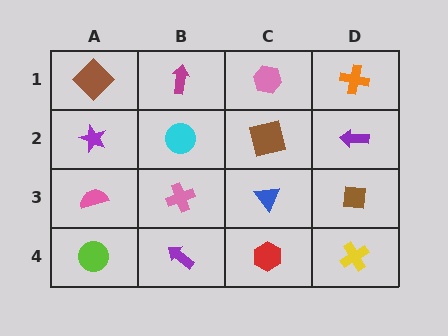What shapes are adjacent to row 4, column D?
A brown square (row 3, column D), a red hexagon (row 4, column C).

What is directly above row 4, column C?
A blue triangle.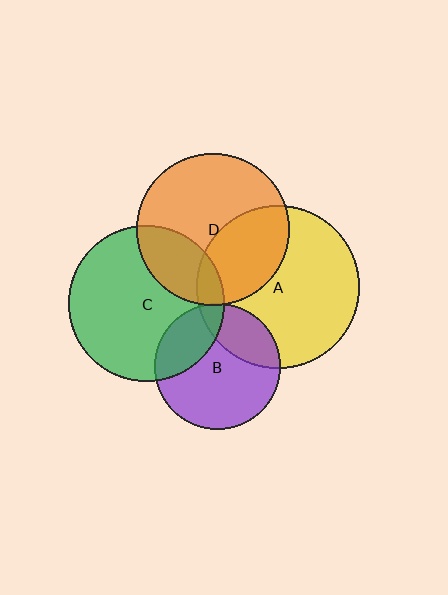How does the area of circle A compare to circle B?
Approximately 1.7 times.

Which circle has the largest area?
Circle A (yellow).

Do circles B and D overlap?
Yes.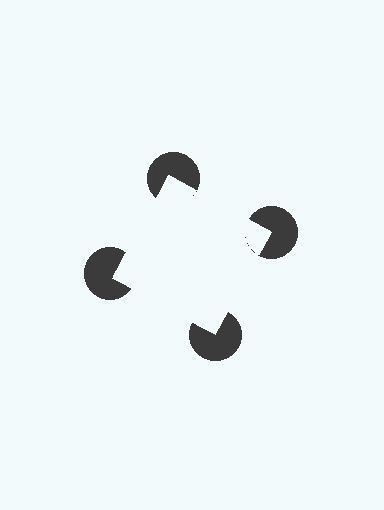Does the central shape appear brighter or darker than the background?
It typically appears slightly brighter than the background, even though no actual brightness change is drawn.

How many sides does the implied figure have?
4 sides.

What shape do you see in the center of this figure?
An illusory square — its edges are inferred from the aligned wedge cuts in the pac-man discs, not physically drawn.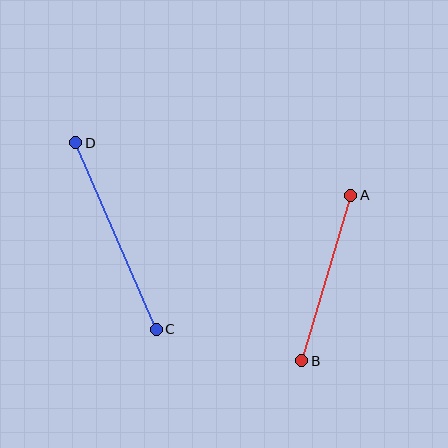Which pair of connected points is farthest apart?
Points C and D are farthest apart.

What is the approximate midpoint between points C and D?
The midpoint is at approximately (116, 236) pixels.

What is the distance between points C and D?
The distance is approximately 203 pixels.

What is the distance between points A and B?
The distance is approximately 173 pixels.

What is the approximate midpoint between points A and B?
The midpoint is at approximately (326, 278) pixels.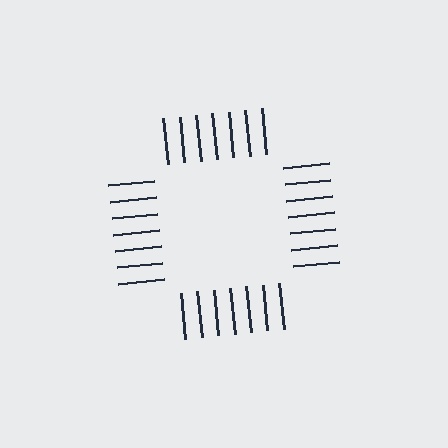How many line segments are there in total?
28 — 7 along each of the 4 edges.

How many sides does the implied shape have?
4 sides — the line-ends trace a square.